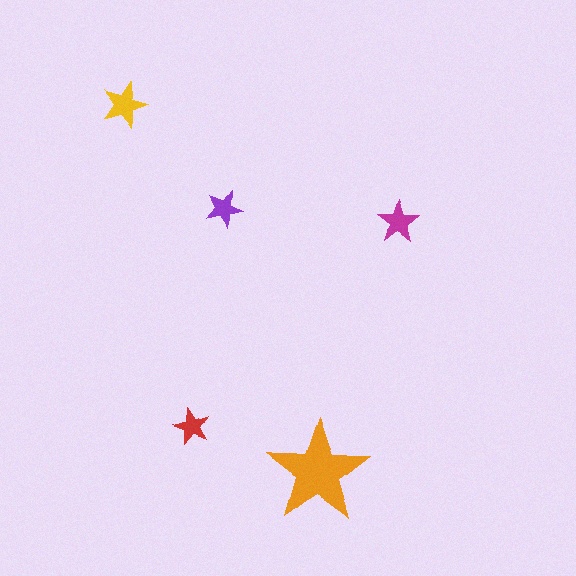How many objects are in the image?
There are 5 objects in the image.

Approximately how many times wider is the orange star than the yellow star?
About 2 times wider.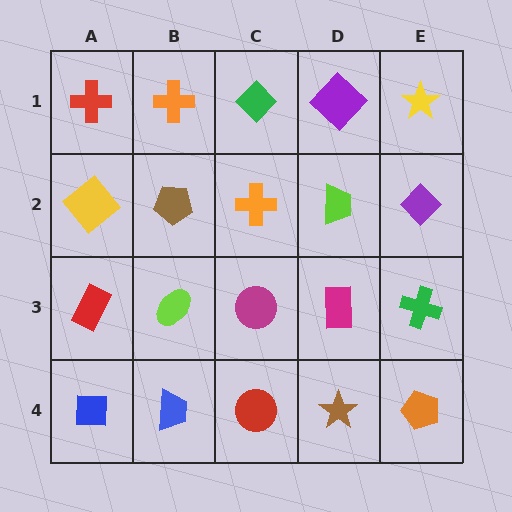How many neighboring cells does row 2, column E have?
3.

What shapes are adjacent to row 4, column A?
A red rectangle (row 3, column A), a blue trapezoid (row 4, column B).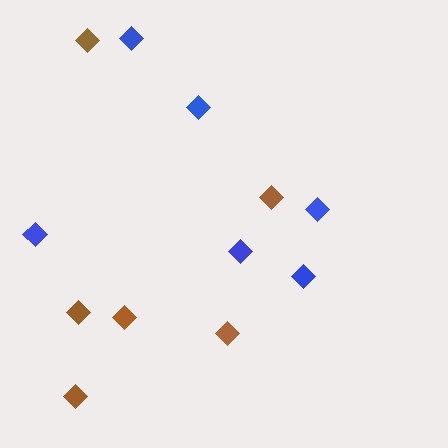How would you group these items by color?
There are 2 groups: one group of brown diamonds (6) and one group of blue diamonds (6).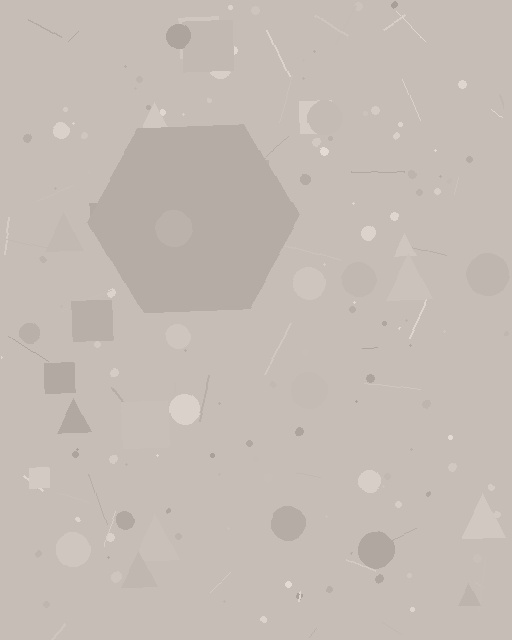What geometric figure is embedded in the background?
A hexagon is embedded in the background.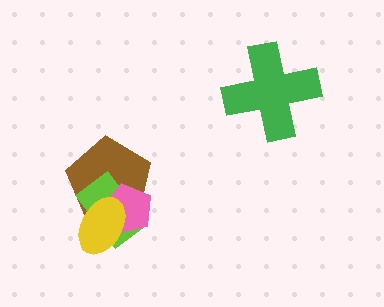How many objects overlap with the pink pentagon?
3 objects overlap with the pink pentagon.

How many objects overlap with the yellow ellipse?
3 objects overlap with the yellow ellipse.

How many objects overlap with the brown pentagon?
3 objects overlap with the brown pentagon.